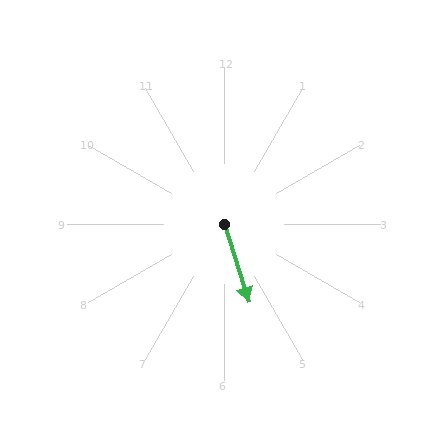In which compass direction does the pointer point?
South.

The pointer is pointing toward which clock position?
Roughly 5 o'clock.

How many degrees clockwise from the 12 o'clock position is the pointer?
Approximately 162 degrees.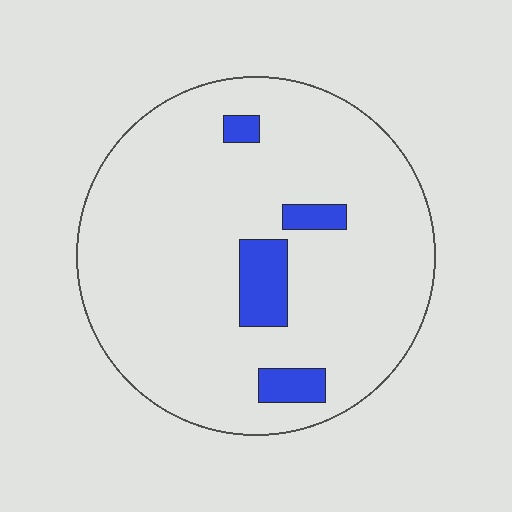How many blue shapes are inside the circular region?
4.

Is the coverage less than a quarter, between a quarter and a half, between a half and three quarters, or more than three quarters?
Less than a quarter.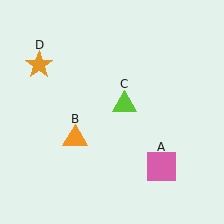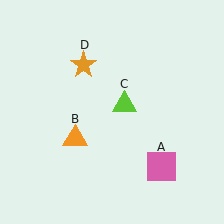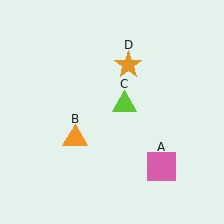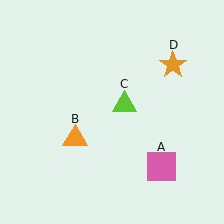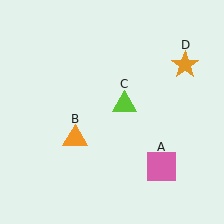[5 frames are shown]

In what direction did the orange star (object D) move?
The orange star (object D) moved right.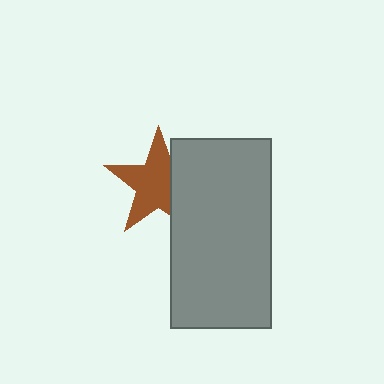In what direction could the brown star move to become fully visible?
The brown star could move left. That would shift it out from behind the gray rectangle entirely.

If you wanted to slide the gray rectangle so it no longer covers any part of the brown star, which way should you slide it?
Slide it right — that is the most direct way to separate the two shapes.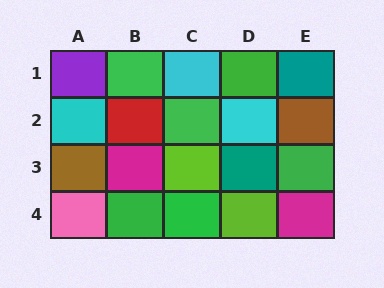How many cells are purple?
1 cell is purple.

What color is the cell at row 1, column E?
Teal.